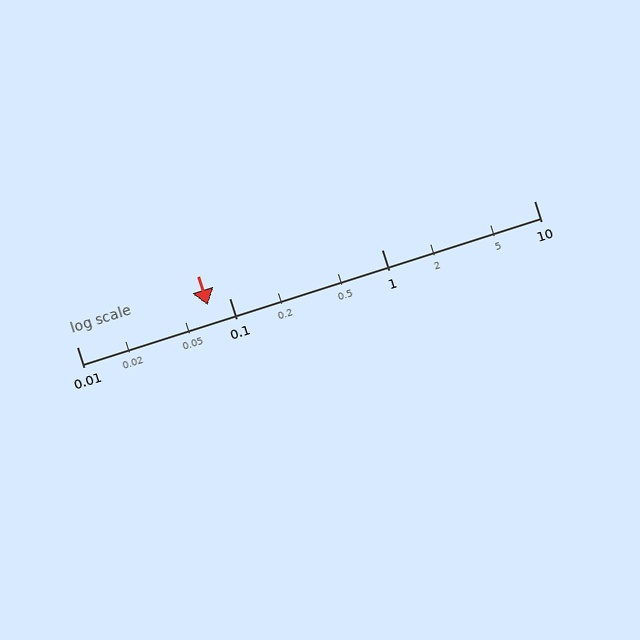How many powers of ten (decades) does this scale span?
The scale spans 3 decades, from 0.01 to 10.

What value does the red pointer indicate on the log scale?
The pointer indicates approximately 0.072.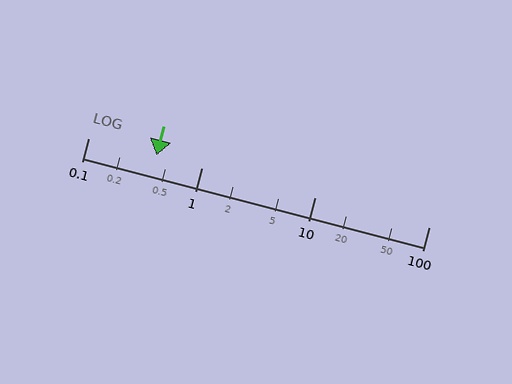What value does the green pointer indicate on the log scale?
The pointer indicates approximately 0.4.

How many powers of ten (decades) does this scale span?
The scale spans 3 decades, from 0.1 to 100.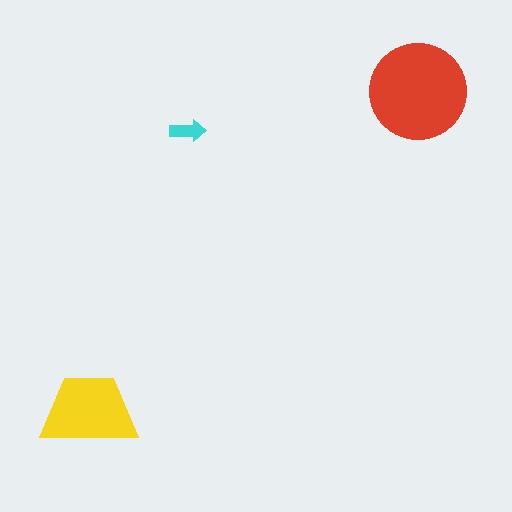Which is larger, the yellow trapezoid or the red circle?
The red circle.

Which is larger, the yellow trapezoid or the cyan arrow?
The yellow trapezoid.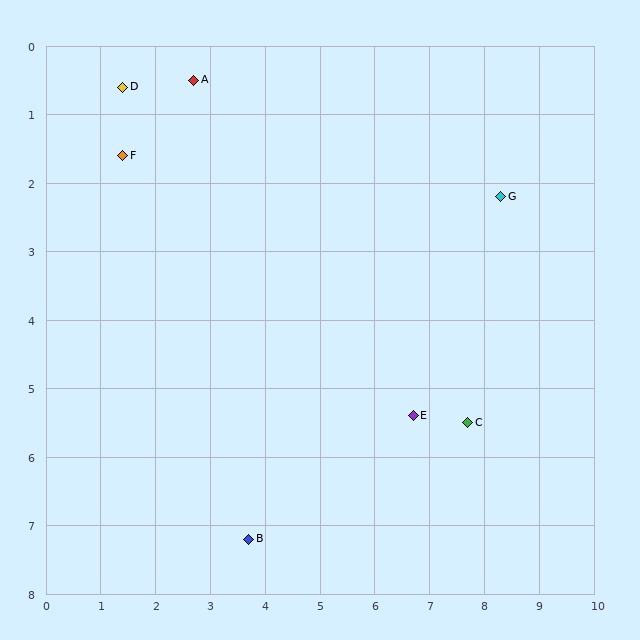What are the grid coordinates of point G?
Point G is at approximately (8.3, 2.2).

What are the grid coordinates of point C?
Point C is at approximately (7.7, 5.5).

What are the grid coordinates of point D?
Point D is at approximately (1.4, 0.6).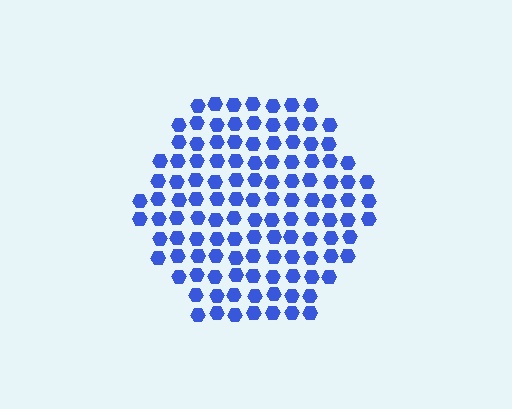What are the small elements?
The small elements are hexagons.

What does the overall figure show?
The overall figure shows a hexagon.